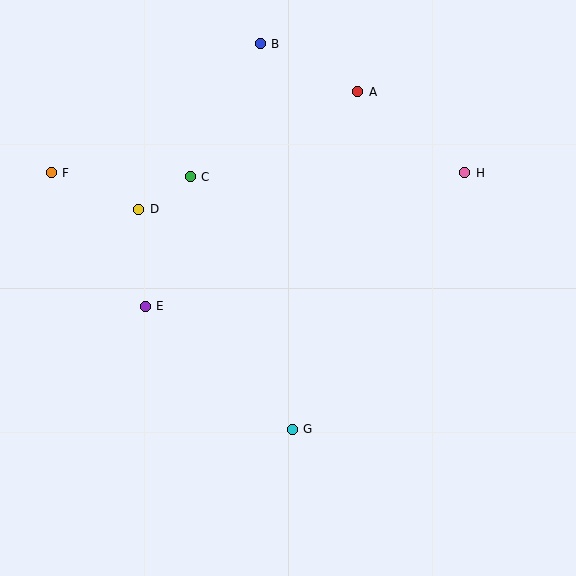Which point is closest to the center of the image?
Point G at (292, 429) is closest to the center.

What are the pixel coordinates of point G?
Point G is at (292, 429).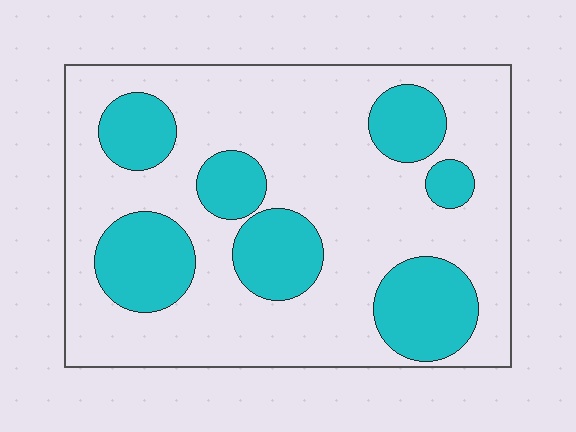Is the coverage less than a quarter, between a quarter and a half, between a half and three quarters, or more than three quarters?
Between a quarter and a half.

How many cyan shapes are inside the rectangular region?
7.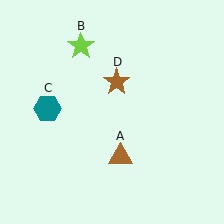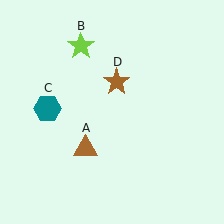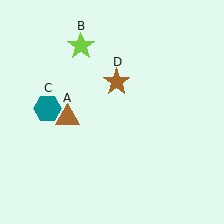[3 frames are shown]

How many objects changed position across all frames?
1 object changed position: brown triangle (object A).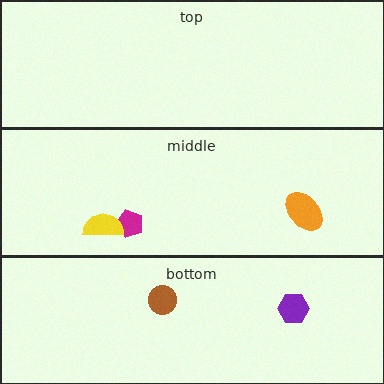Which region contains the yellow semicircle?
The middle region.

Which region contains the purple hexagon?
The bottom region.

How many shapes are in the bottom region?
2.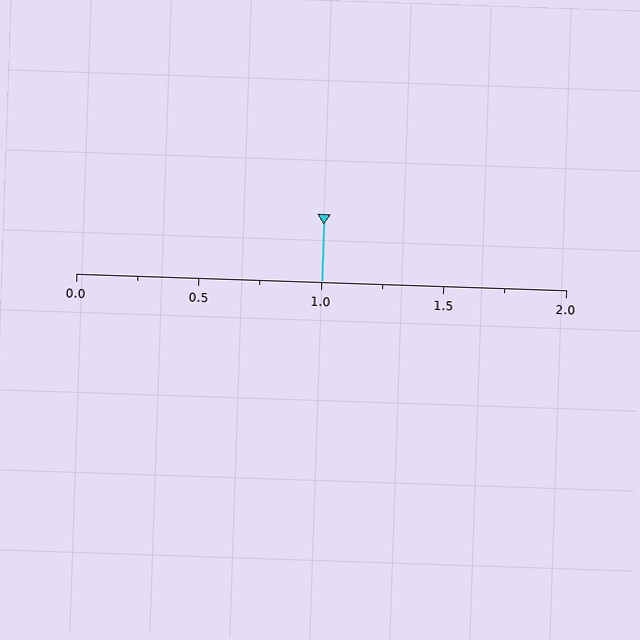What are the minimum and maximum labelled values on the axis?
The axis runs from 0.0 to 2.0.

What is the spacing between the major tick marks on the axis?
The major ticks are spaced 0.5 apart.